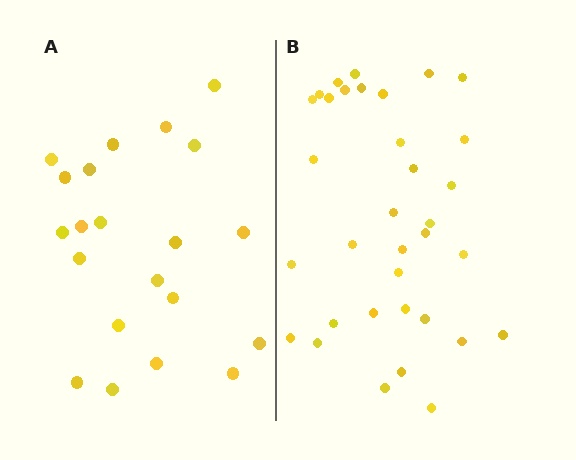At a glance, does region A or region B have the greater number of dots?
Region B (the right region) has more dots.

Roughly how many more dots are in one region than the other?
Region B has approximately 15 more dots than region A.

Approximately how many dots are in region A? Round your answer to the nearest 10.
About 20 dots. (The exact count is 21, which rounds to 20.)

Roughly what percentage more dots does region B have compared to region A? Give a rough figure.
About 60% more.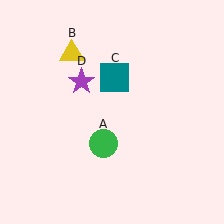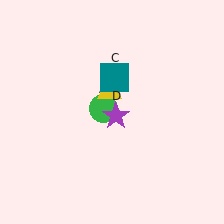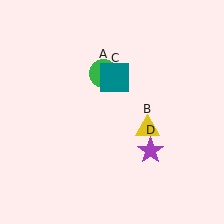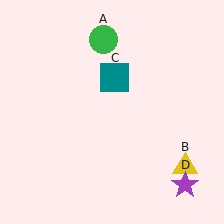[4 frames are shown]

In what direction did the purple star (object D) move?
The purple star (object D) moved down and to the right.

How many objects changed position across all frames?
3 objects changed position: green circle (object A), yellow triangle (object B), purple star (object D).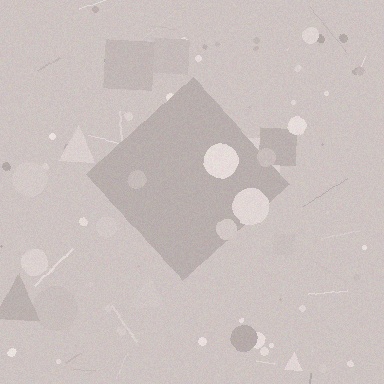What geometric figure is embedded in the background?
A diamond is embedded in the background.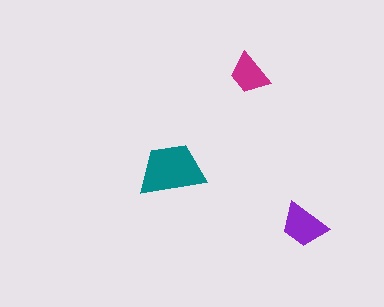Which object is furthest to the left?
The teal trapezoid is leftmost.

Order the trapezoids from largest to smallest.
the teal one, the purple one, the magenta one.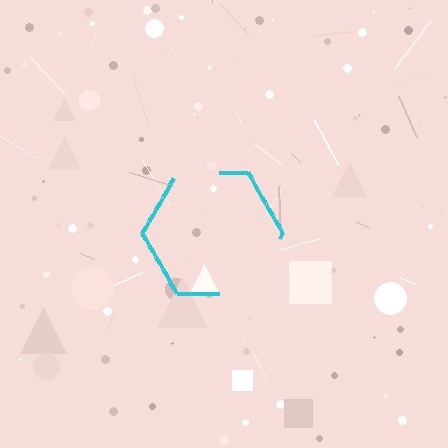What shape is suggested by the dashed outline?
The dashed outline suggests a hexagon.